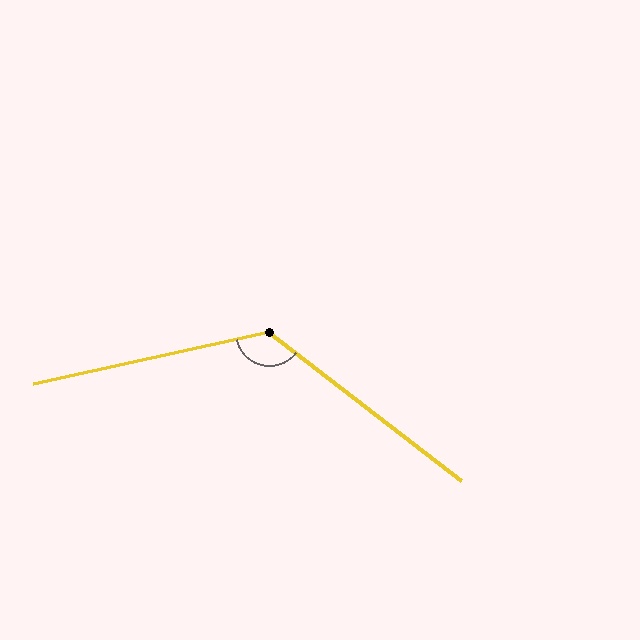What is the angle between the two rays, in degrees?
Approximately 130 degrees.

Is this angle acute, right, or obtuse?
It is obtuse.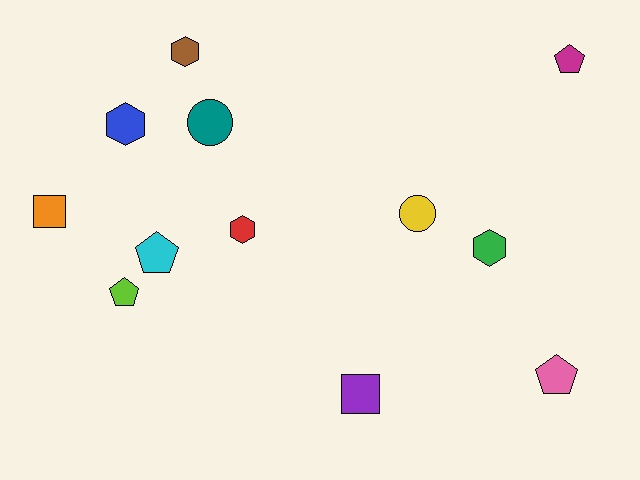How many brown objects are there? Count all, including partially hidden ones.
There is 1 brown object.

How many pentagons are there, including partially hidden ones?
There are 4 pentagons.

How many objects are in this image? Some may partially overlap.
There are 12 objects.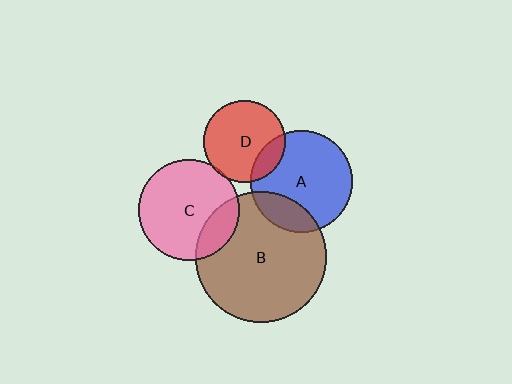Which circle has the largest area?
Circle B (brown).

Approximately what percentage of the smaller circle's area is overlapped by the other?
Approximately 20%.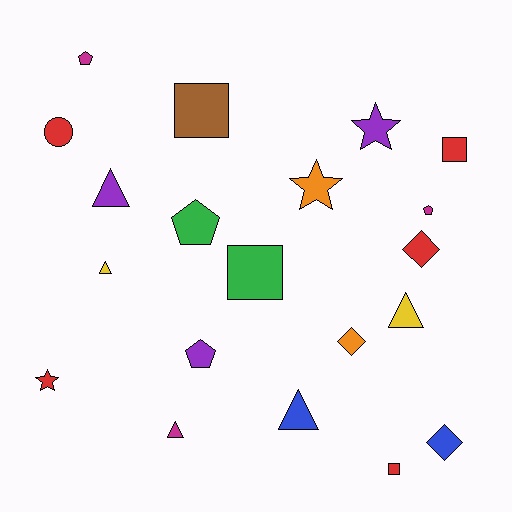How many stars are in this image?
There are 3 stars.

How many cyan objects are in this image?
There are no cyan objects.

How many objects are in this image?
There are 20 objects.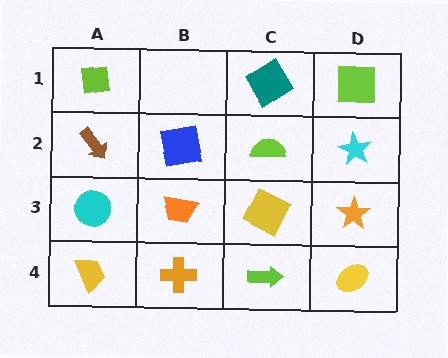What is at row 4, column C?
A lime arrow.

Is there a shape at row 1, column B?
No, that cell is empty.